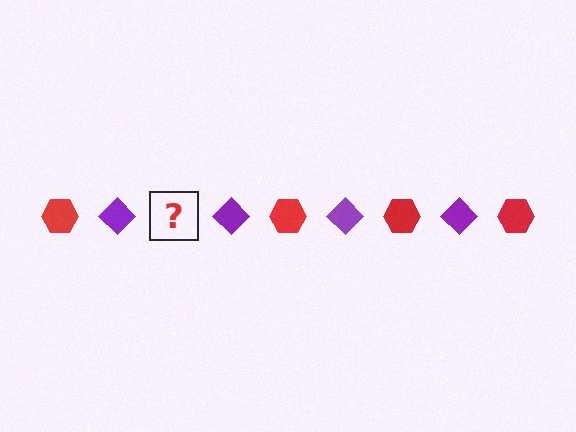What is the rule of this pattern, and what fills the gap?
The rule is that the pattern alternates between red hexagon and purple diamond. The gap should be filled with a red hexagon.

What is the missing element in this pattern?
The missing element is a red hexagon.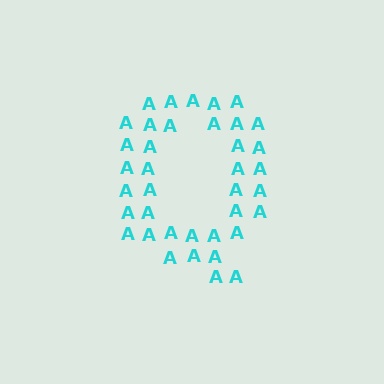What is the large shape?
The large shape is the letter Q.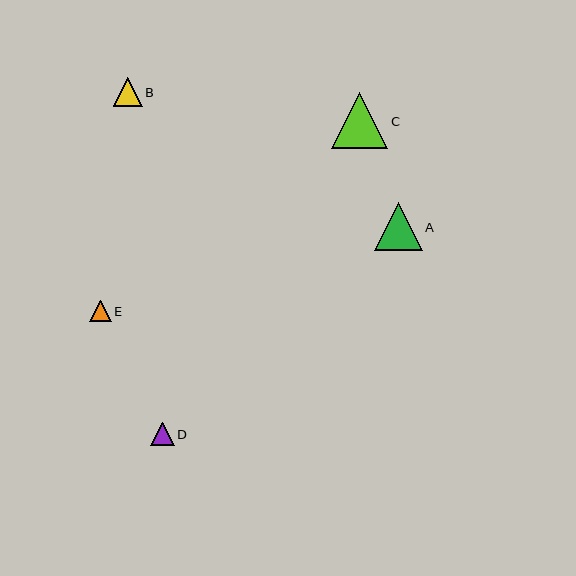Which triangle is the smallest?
Triangle E is the smallest with a size of approximately 21 pixels.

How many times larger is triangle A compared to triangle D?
Triangle A is approximately 2.1 times the size of triangle D.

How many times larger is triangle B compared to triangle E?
Triangle B is approximately 1.3 times the size of triangle E.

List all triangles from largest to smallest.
From largest to smallest: C, A, B, D, E.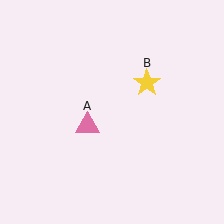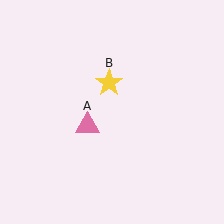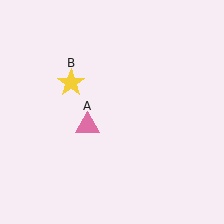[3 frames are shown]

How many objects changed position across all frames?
1 object changed position: yellow star (object B).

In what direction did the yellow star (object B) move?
The yellow star (object B) moved left.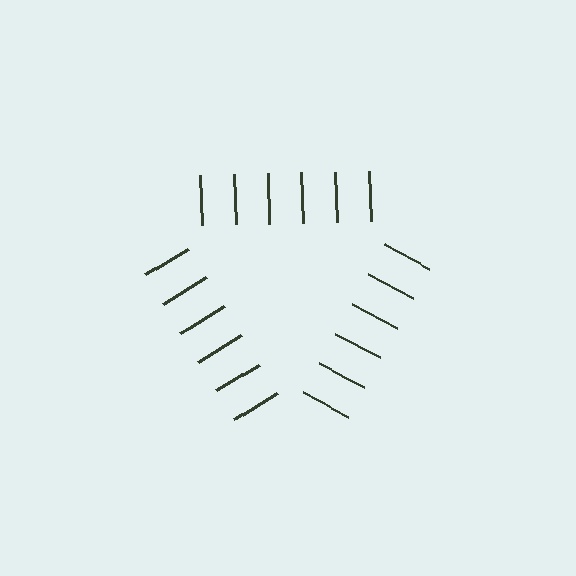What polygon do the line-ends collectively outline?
An illusory triangle — the line segments terminate on its edges but no continuous stroke is drawn.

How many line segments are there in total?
18 — 6 along each of the 3 edges.